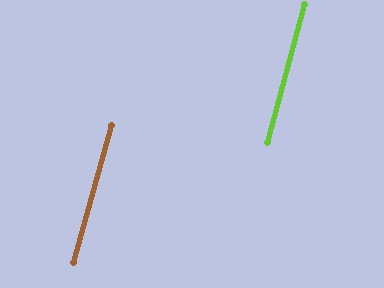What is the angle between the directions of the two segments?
Approximately 1 degree.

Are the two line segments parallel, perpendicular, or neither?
Parallel — their directions differ by only 0.5°.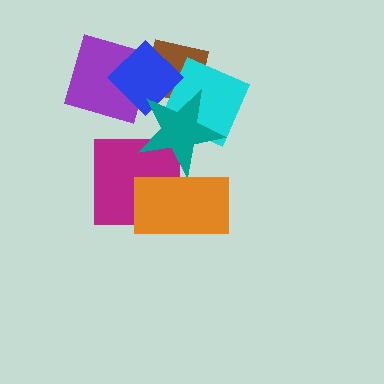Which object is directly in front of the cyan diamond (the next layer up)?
The blue diamond is directly in front of the cyan diamond.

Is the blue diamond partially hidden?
Yes, it is partially covered by another shape.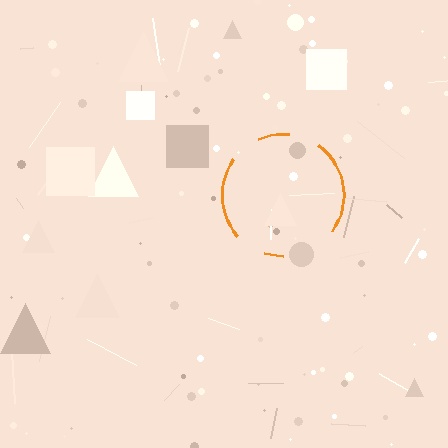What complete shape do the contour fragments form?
The contour fragments form a circle.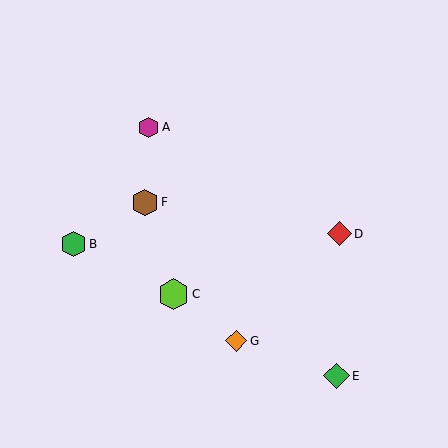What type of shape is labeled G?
Shape G is an orange diamond.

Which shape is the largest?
The lime hexagon (labeled C) is the largest.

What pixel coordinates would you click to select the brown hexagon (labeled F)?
Click at (145, 202) to select the brown hexagon F.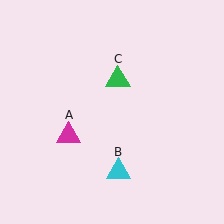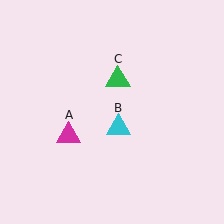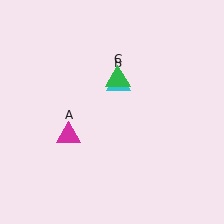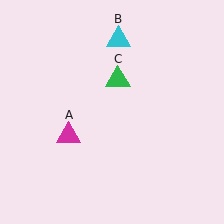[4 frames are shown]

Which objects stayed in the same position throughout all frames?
Magenta triangle (object A) and green triangle (object C) remained stationary.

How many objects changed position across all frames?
1 object changed position: cyan triangle (object B).